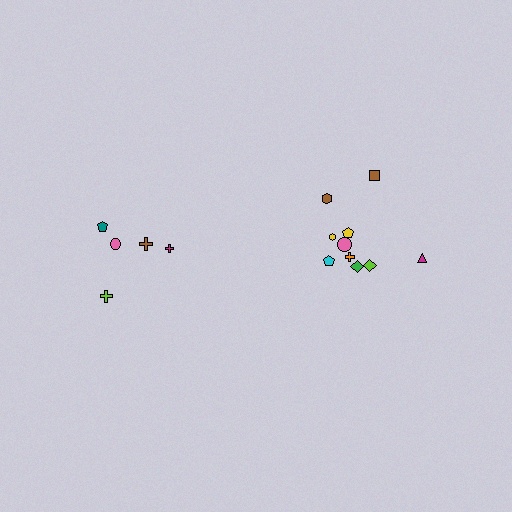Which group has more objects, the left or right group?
The right group.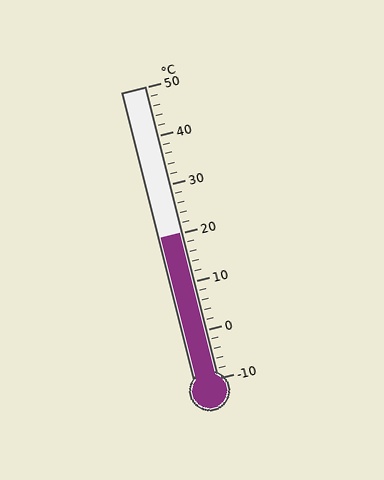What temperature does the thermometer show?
The thermometer shows approximately 20°C.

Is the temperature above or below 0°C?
The temperature is above 0°C.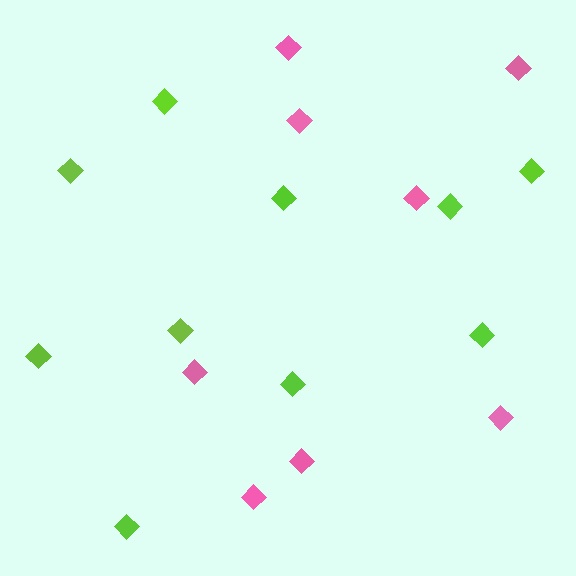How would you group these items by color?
There are 2 groups: one group of lime diamonds (10) and one group of pink diamonds (8).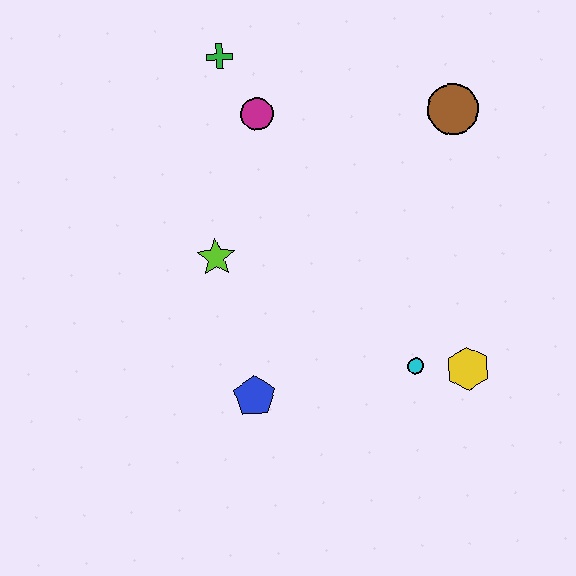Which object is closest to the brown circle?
The magenta circle is closest to the brown circle.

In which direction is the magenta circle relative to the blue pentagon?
The magenta circle is above the blue pentagon.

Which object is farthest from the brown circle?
The blue pentagon is farthest from the brown circle.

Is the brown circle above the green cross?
No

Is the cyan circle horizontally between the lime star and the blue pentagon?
No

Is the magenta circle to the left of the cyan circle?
Yes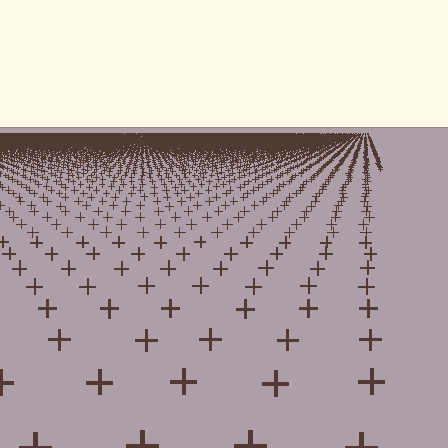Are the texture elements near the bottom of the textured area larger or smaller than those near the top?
Larger. Near the bottom, elements are closer to the viewer and appear at a bigger on-screen size.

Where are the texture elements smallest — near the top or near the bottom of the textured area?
Near the top.